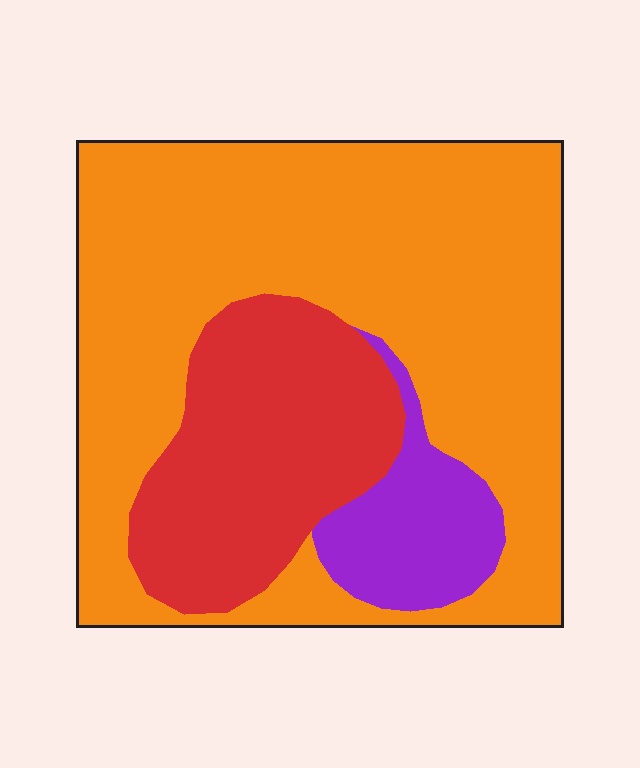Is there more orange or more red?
Orange.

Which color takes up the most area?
Orange, at roughly 65%.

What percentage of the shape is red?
Red covers around 25% of the shape.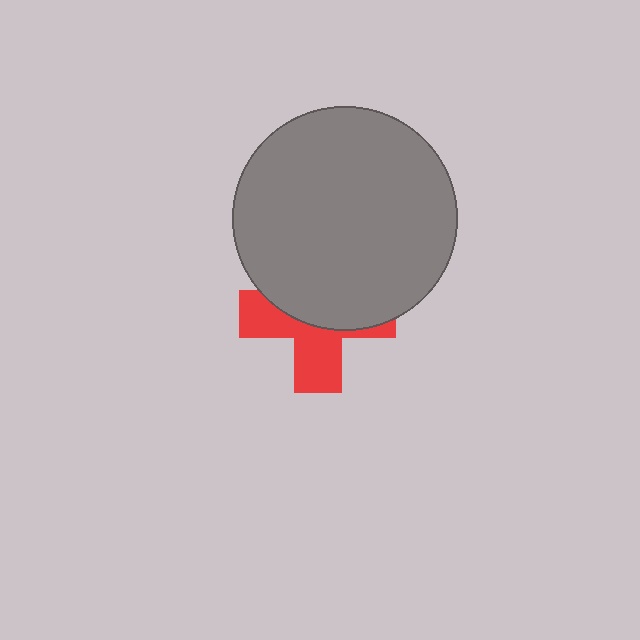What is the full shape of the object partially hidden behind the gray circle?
The partially hidden object is a red cross.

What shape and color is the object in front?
The object in front is a gray circle.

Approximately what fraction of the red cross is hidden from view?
Roughly 55% of the red cross is hidden behind the gray circle.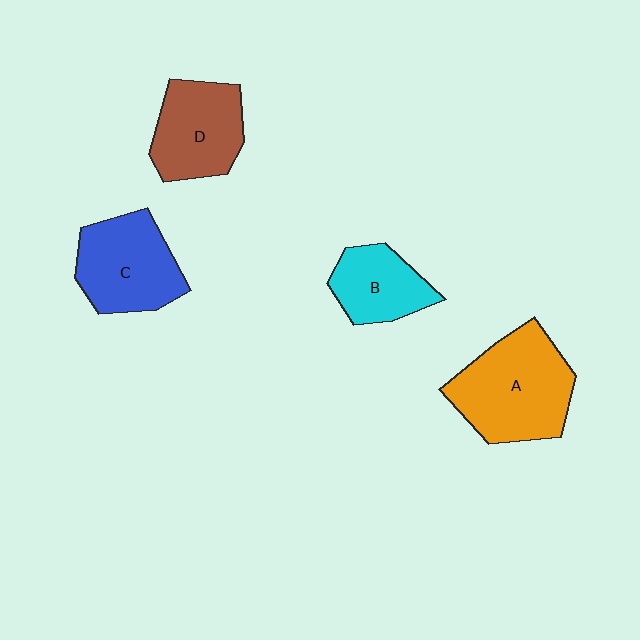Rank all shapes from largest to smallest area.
From largest to smallest: A (orange), C (blue), D (brown), B (cyan).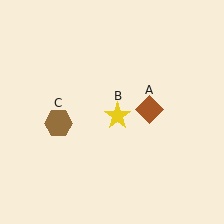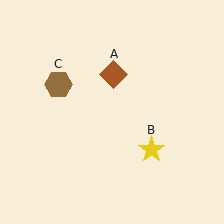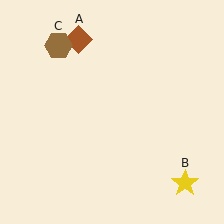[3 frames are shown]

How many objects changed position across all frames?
3 objects changed position: brown diamond (object A), yellow star (object B), brown hexagon (object C).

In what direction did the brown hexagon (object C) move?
The brown hexagon (object C) moved up.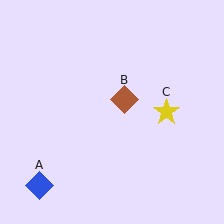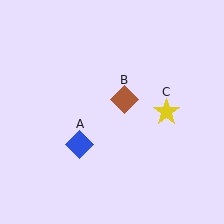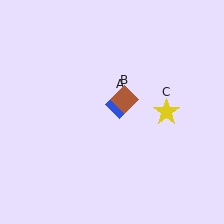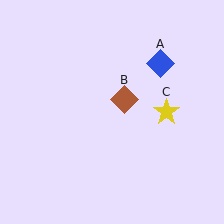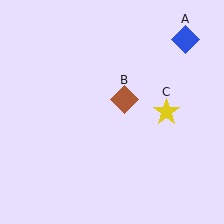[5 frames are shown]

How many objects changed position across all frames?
1 object changed position: blue diamond (object A).